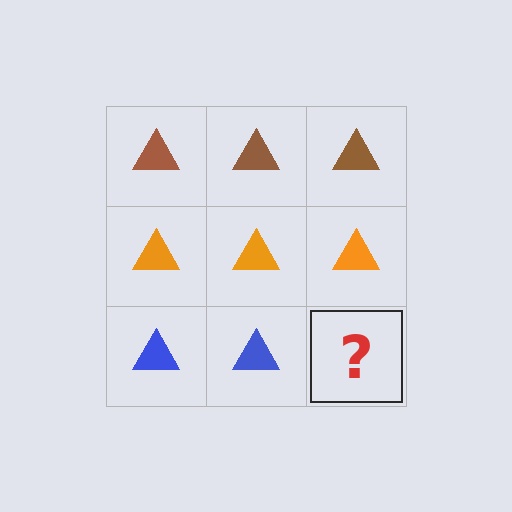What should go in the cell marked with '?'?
The missing cell should contain a blue triangle.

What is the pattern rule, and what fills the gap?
The rule is that each row has a consistent color. The gap should be filled with a blue triangle.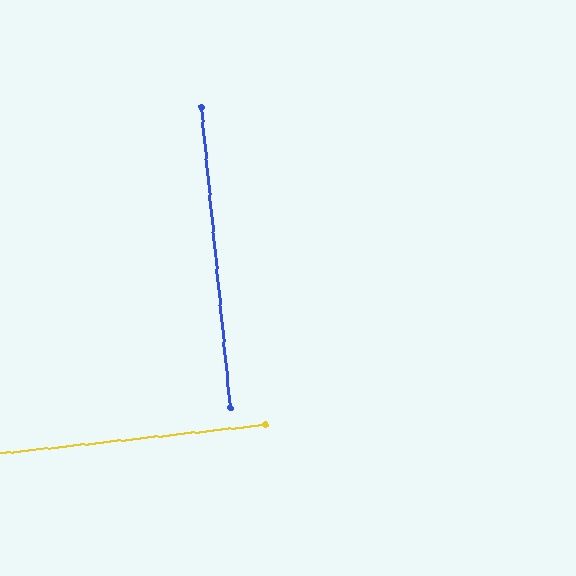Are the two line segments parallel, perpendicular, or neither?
Perpendicular — they meet at approximately 89°.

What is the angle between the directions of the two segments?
Approximately 89 degrees.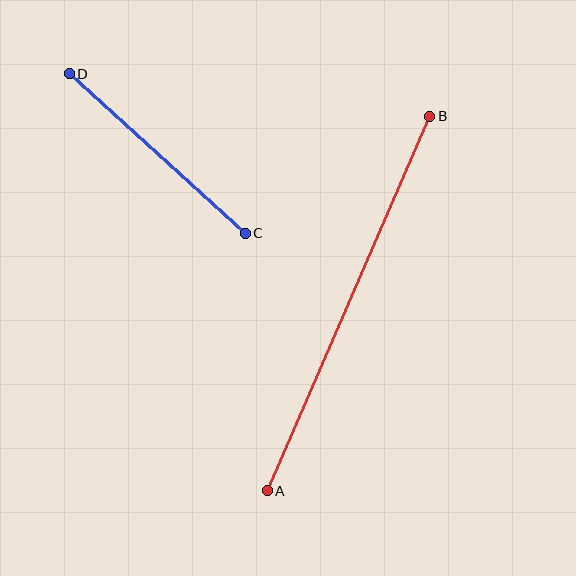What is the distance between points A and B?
The distance is approximately 408 pixels.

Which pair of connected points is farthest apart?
Points A and B are farthest apart.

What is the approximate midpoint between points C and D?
The midpoint is at approximately (157, 153) pixels.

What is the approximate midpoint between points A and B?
The midpoint is at approximately (348, 304) pixels.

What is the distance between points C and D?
The distance is approximately 237 pixels.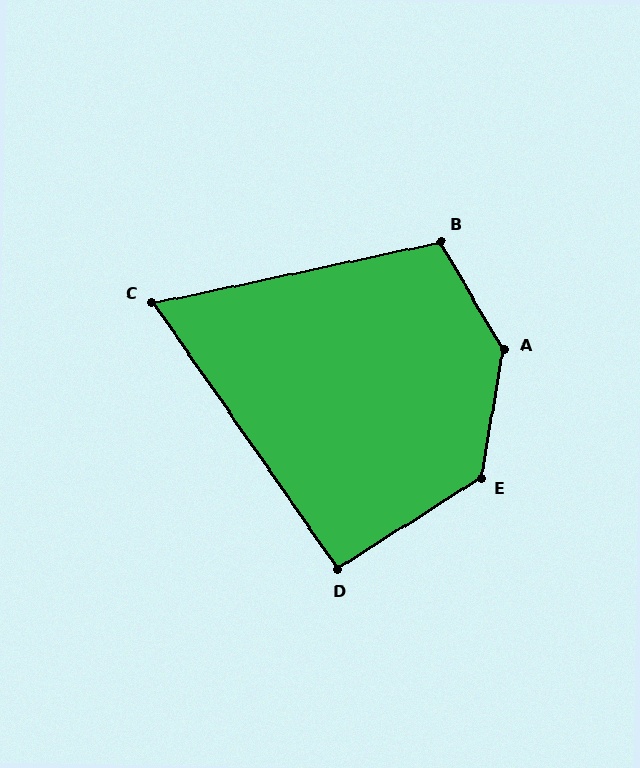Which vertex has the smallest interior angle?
C, at approximately 67 degrees.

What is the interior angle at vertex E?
Approximately 132 degrees (obtuse).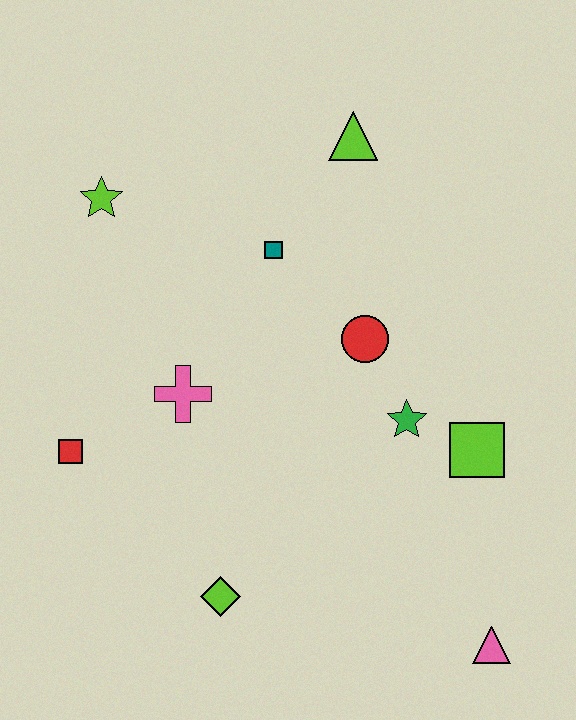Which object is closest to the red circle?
The green star is closest to the red circle.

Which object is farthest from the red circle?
The pink triangle is farthest from the red circle.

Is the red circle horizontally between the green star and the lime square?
No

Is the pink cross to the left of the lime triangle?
Yes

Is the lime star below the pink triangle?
No